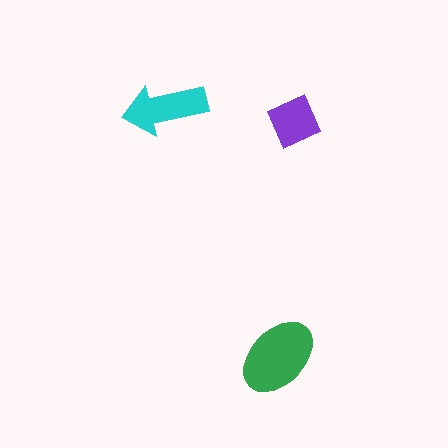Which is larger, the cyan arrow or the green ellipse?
The green ellipse.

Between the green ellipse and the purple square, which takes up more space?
The green ellipse.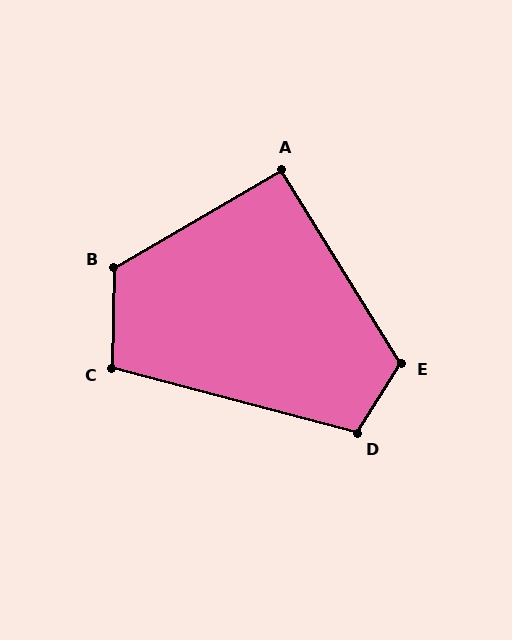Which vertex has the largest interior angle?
B, at approximately 121 degrees.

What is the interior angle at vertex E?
Approximately 116 degrees (obtuse).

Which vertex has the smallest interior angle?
A, at approximately 92 degrees.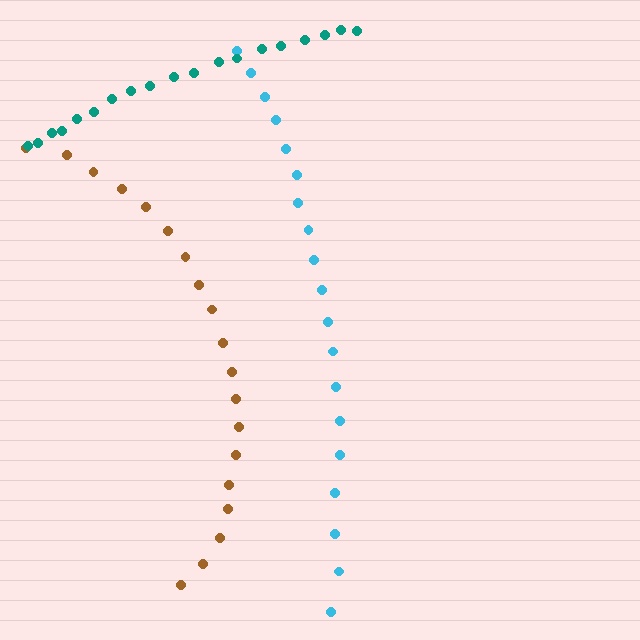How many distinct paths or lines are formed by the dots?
There are 3 distinct paths.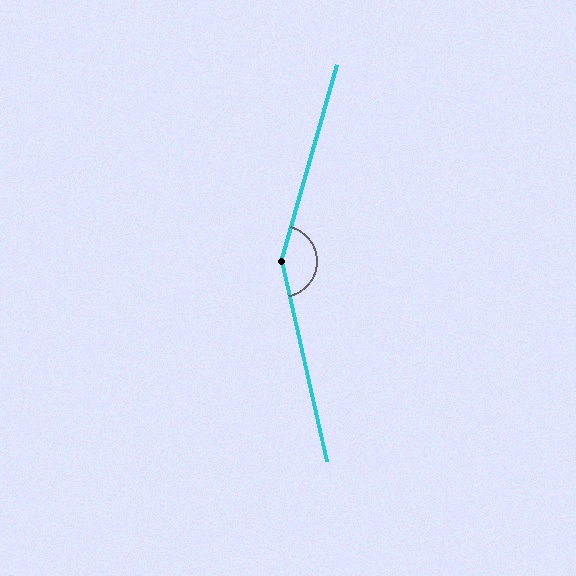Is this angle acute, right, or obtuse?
It is obtuse.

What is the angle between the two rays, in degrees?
Approximately 152 degrees.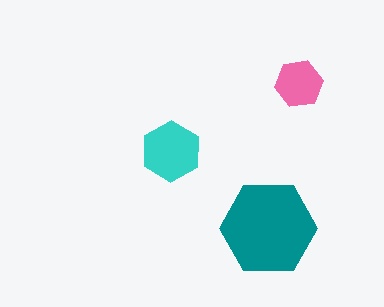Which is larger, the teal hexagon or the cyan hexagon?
The teal one.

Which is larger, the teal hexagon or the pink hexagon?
The teal one.